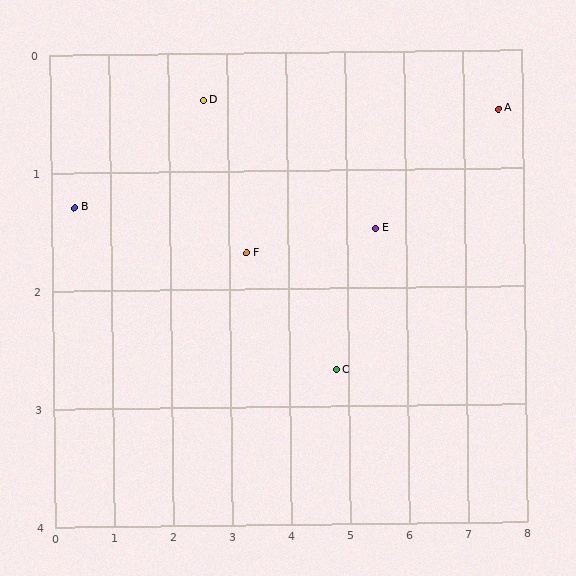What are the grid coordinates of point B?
Point B is at approximately (0.4, 1.3).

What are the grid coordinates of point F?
Point F is at approximately (3.3, 1.7).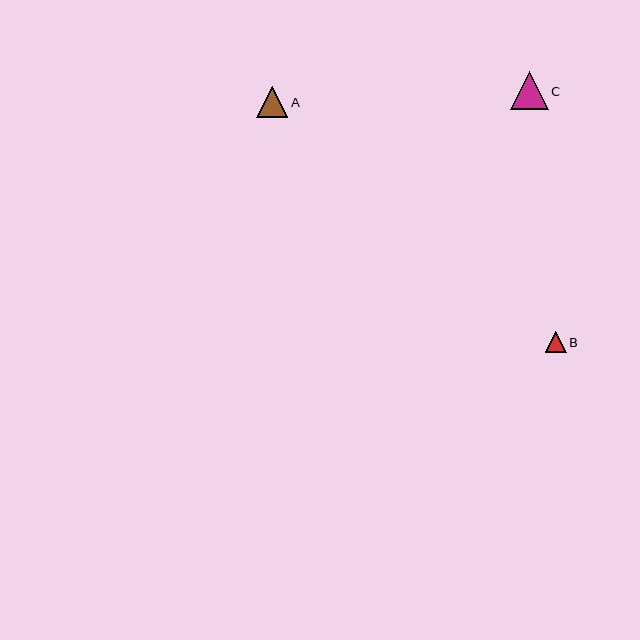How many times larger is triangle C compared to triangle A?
Triangle C is approximately 1.2 times the size of triangle A.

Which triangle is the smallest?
Triangle B is the smallest with a size of approximately 21 pixels.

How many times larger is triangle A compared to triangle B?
Triangle A is approximately 1.5 times the size of triangle B.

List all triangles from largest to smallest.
From largest to smallest: C, A, B.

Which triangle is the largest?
Triangle C is the largest with a size of approximately 38 pixels.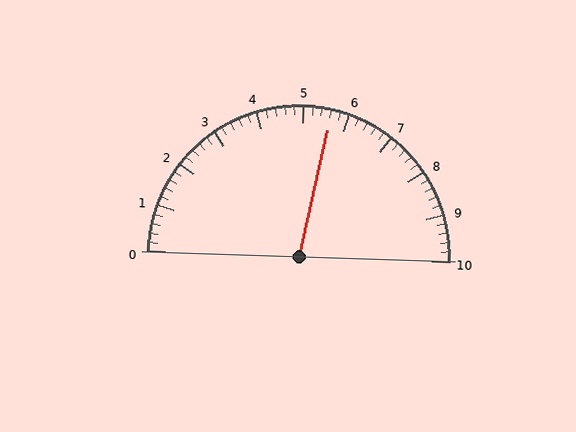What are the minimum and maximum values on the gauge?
The gauge ranges from 0 to 10.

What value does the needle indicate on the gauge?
The needle indicates approximately 5.6.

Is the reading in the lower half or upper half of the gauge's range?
The reading is in the upper half of the range (0 to 10).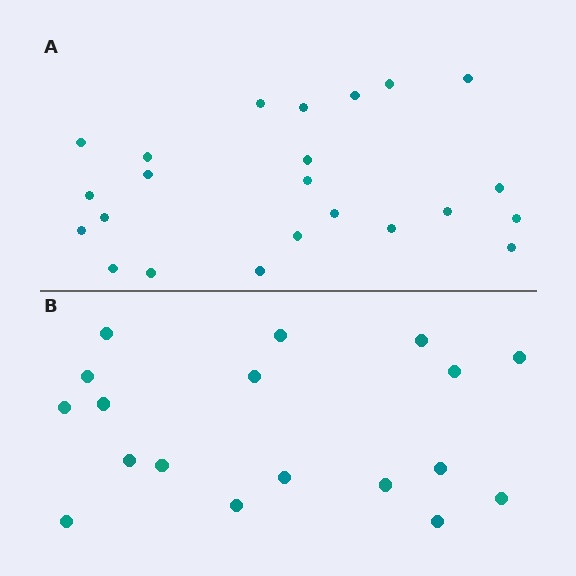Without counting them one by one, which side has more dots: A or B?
Region A (the top region) has more dots.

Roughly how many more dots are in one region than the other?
Region A has about 5 more dots than region B.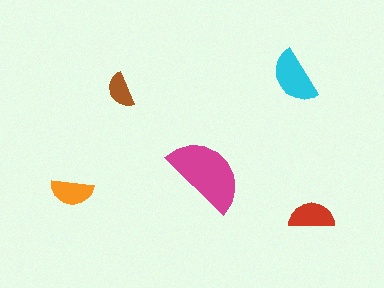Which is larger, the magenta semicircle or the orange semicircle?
The magenta one.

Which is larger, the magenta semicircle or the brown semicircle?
The magenta one.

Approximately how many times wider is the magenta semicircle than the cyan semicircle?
About 1.5 times wider.